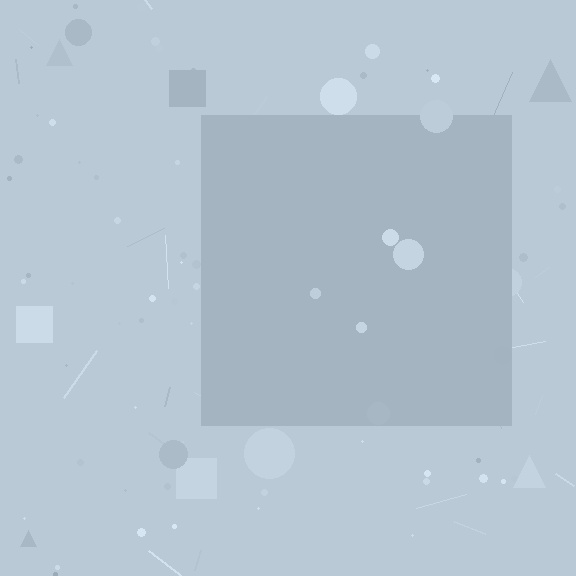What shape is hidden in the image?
A square is hidden in the image.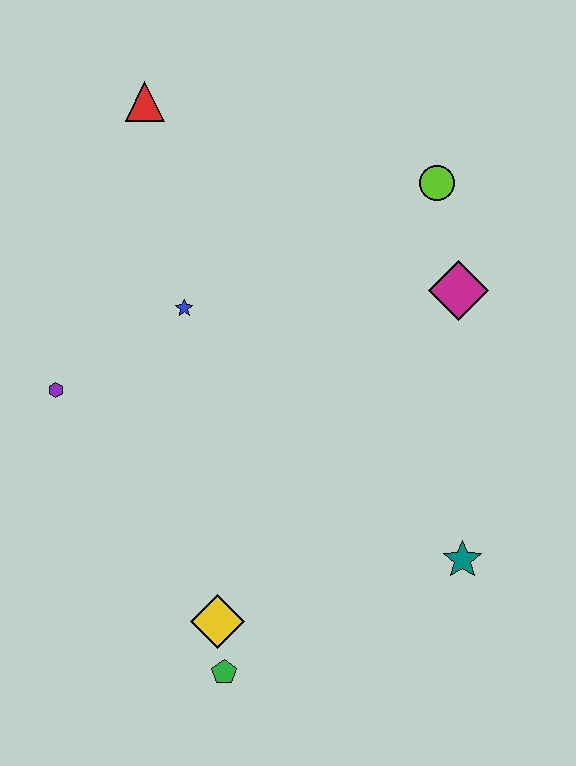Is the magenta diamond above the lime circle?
No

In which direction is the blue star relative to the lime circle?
The blue star is to the left of the lime circle.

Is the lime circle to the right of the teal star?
No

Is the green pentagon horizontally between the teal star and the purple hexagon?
Yes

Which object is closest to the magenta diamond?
The lime circle is closest to the magenta diamond.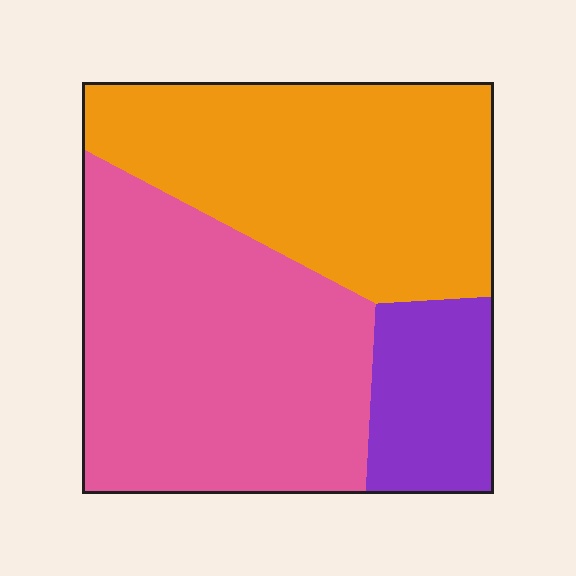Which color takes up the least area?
Purple, at roughly 15%.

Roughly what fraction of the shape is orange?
Orange takes up about two fifths (2/5) of the shape.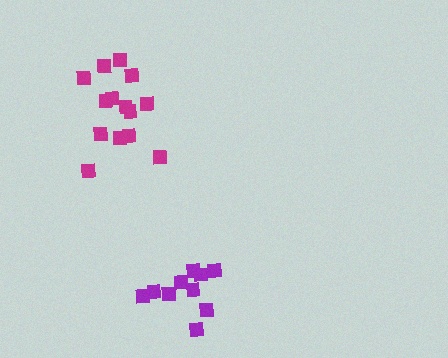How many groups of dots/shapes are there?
There are 2 groups.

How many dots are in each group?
Group 1: 10 dots, Group 2: 14 dots (24 total).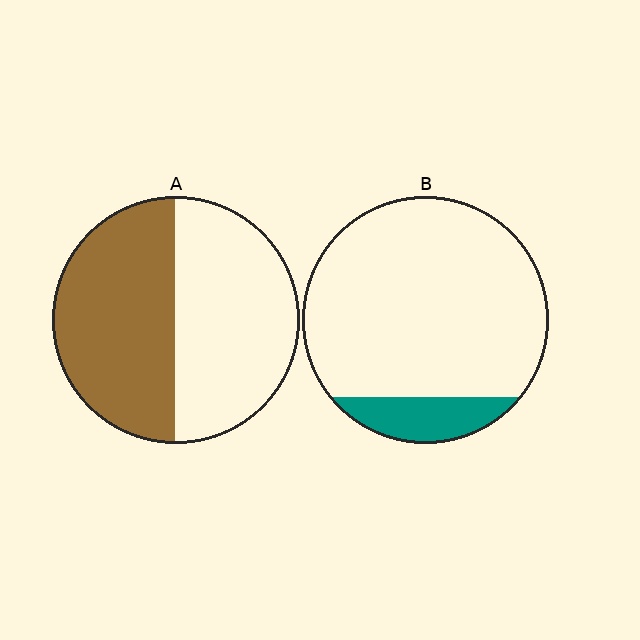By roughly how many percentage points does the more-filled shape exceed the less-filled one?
By roughly 35 percentage points (A over B).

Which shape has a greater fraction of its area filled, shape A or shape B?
Shape A.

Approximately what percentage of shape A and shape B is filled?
A is approximately 50% and B is approximately 15%.